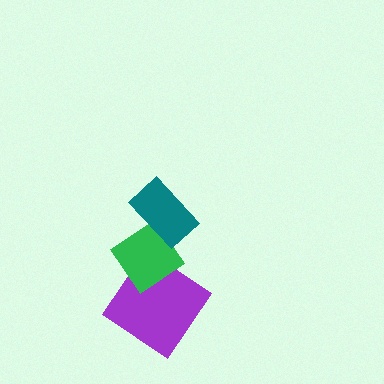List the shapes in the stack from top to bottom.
From top to bottom: the teal rectangle, the green diamond, the purple diamond.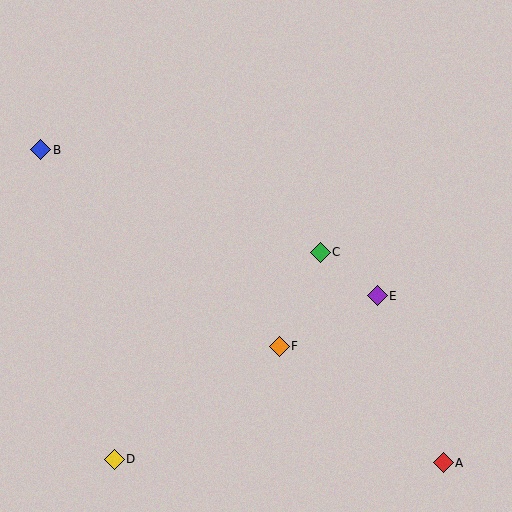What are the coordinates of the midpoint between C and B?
The midpoint between C and B is at (180, 201).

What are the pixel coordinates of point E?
Point E is at (377, 295).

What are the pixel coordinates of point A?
Point A is at (444, 462).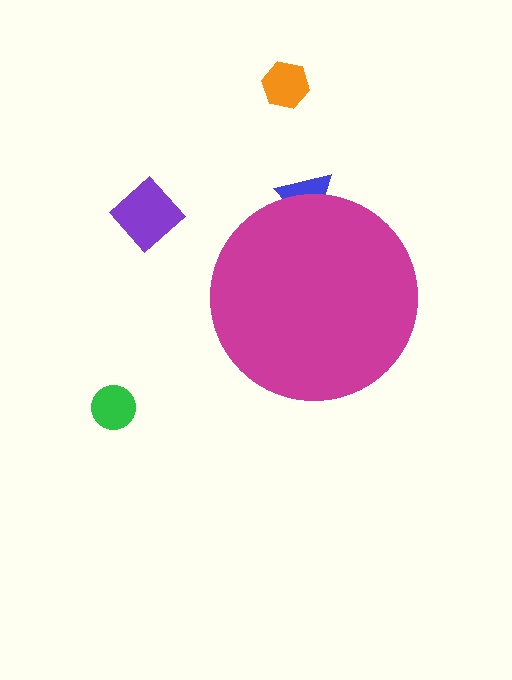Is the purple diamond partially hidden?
No, the purple diamond is fully visible.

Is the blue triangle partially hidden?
Yes, the blue triangle is partially hidden behind the magenta circle.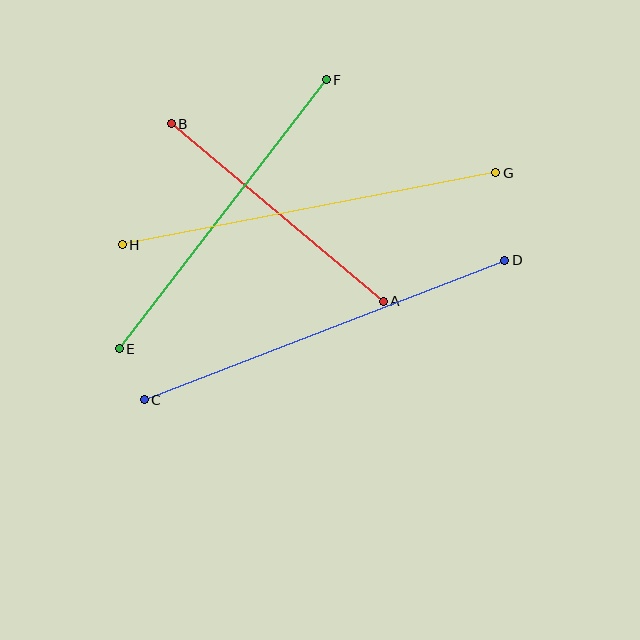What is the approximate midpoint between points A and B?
The midpoint is at approximately (277, 213) pixels.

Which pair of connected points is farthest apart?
Points C and D are farthest apart.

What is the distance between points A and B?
The distance is approximately 276 pixels.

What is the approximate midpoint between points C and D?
The midpoint is at approximately (324, 330) pixels.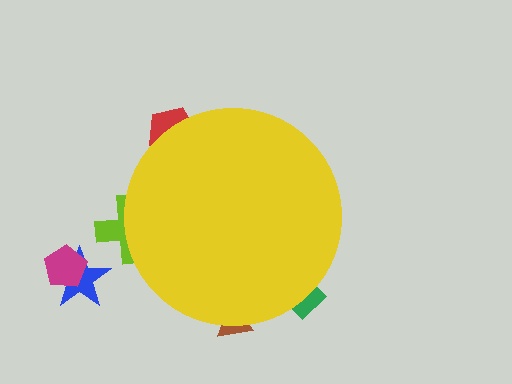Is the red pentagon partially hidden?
Yes, the red pentagon is partially hidden behind the yellow circle.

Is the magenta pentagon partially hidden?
No, the magenta pentagon is fully visible.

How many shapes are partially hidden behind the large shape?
4 shapes are partially hidden.